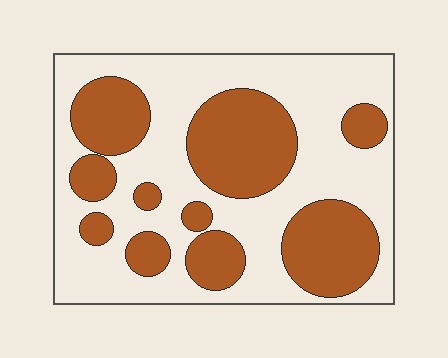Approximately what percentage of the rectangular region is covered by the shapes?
Approximately 40%.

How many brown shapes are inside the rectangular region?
10.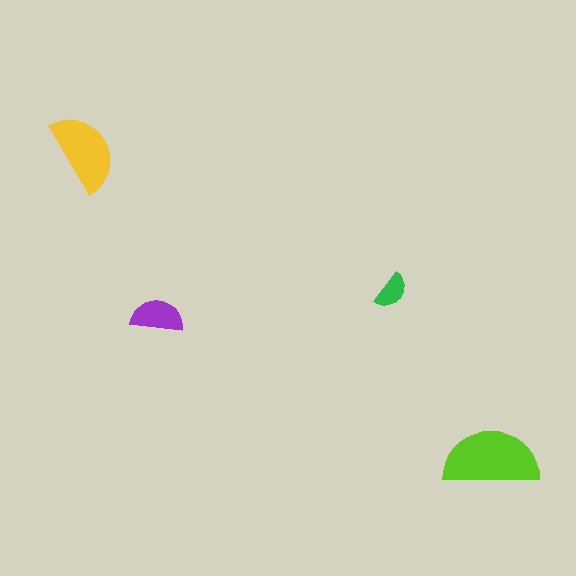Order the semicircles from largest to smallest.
the lime one, the yellow one, the purple one, the green one.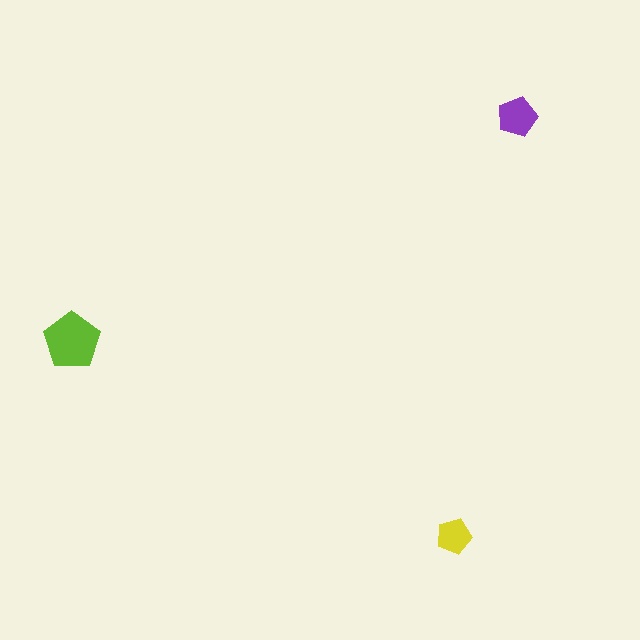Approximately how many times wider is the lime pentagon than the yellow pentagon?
About 1.5 times wider.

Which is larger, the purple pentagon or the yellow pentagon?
The purple one.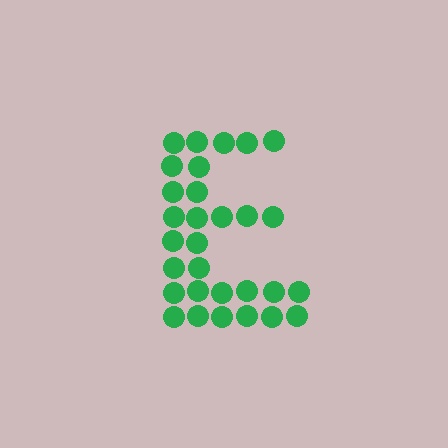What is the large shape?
The large shape is the letter E.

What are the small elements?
The small elements are circles.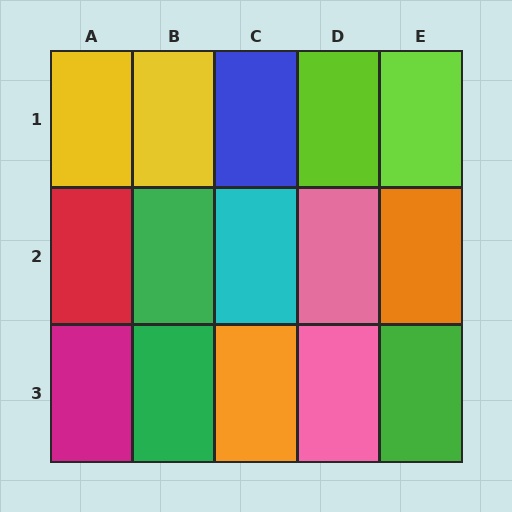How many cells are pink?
2 cells are pink.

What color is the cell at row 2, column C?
Cyan.